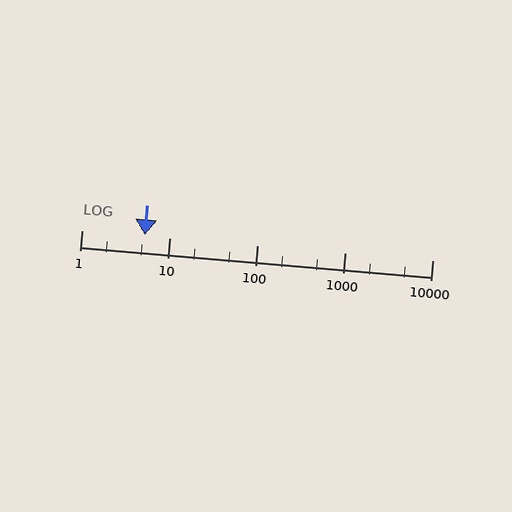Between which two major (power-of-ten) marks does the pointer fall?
The pointer is between 1 and 10.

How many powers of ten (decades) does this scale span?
The scale spans 4 decades, from 1 to 10000.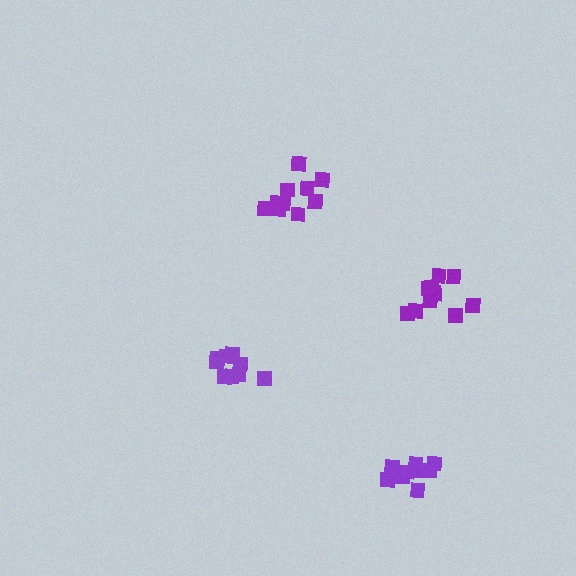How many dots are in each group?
Group 1: 9 dots, Group 2: 10 dots, Group 3: 10 dots, Group 4: 11 dots (40 total).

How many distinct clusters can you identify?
There are 4 distinct clusters.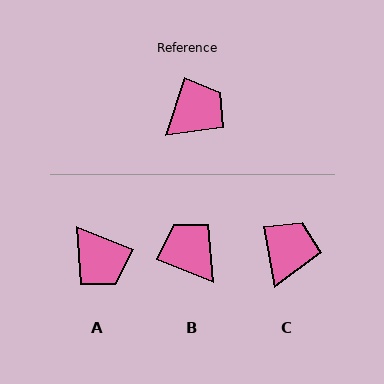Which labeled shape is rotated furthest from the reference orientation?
A, about 94 degrees away.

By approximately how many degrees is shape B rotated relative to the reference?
Approximately 87 degrees counter-clockwise.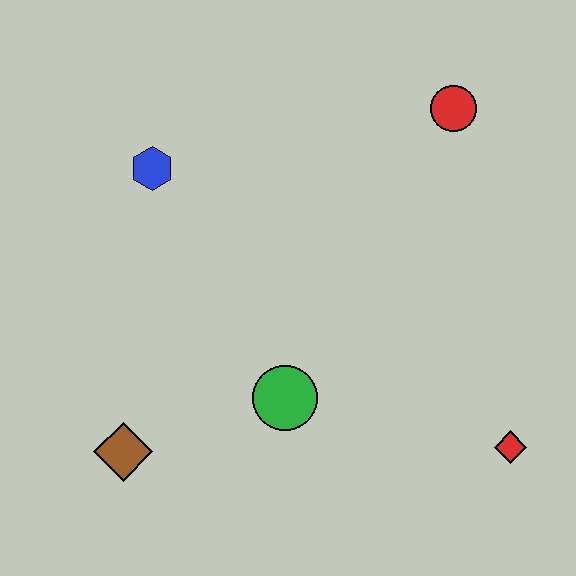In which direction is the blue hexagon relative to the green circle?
The blue hexagon is above the green circle.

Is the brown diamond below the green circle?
Yes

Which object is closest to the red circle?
The blue hexagon is closest to the red circle.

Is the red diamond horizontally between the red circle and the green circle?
No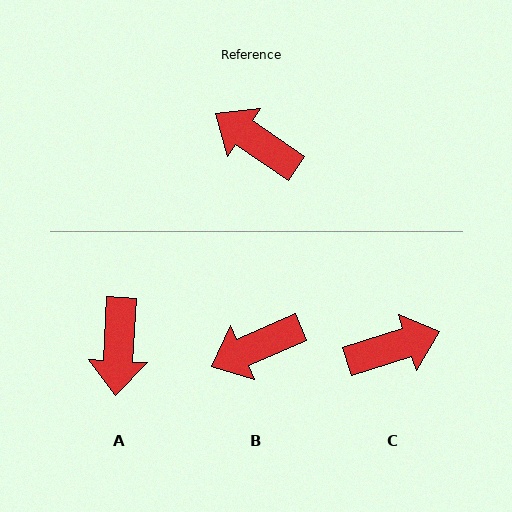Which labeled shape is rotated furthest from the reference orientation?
C, about 128 degrees away.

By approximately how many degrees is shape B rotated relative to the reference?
Approximately 58 degrees counter-clockwise.